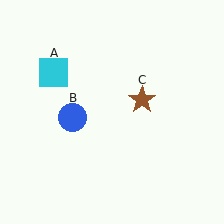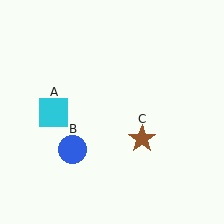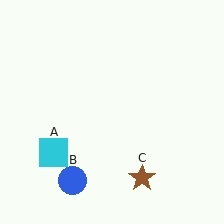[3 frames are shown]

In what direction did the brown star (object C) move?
The brown star (object C) moved down.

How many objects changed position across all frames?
3 objects changed position: cyan square (object A), blue circle (object B), brown star (object C).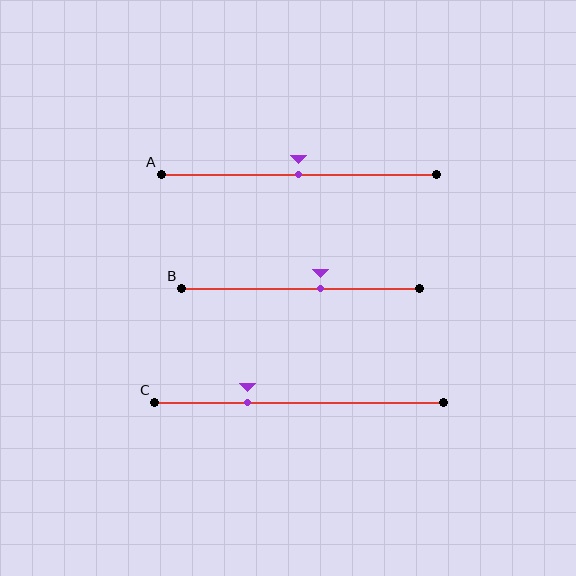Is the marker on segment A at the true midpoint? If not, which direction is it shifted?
Yes, the marker on segment A is at the true midpoint.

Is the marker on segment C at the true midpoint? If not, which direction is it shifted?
No, the marker on segment C is shifted to the left by about 18% of the segment length.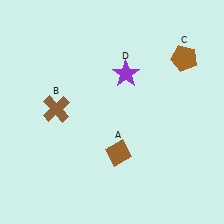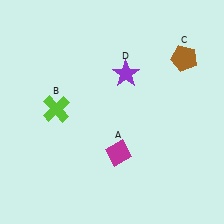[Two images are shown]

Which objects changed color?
A changed from brown to magenta. B changed from brown to lime.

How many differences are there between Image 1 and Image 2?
There are 2 differences between the two images.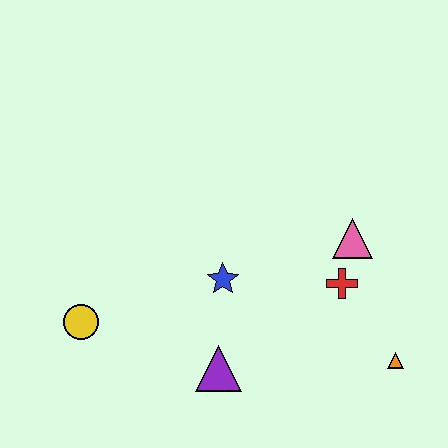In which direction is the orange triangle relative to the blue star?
The orange triangle is to the right of the blue star.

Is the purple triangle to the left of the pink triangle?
Yes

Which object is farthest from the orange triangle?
The yellow circle is farthest from the orange triangle.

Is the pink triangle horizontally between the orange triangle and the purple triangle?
Yes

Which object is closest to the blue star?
The purple triangle is closest to the blue star.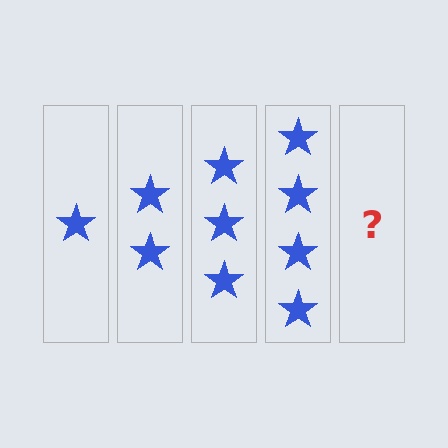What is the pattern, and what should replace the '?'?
The pattern is that each step adds one more star. The '?' should be 5 stars.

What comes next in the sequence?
The next element should be 5 stars.